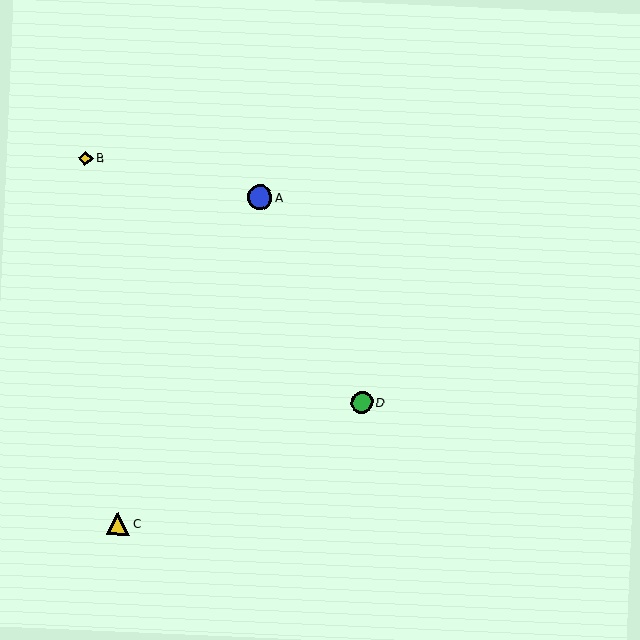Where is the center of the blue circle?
The center of the blue circle is at (260, 197).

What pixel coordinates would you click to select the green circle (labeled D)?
Click at (362, 402) to select the green circle D.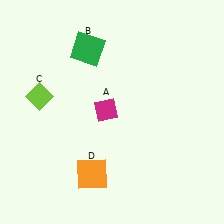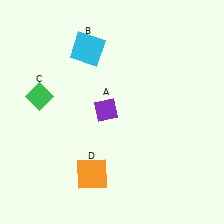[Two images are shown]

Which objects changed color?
A changed from magenta to purple. B changed from green to cyan. C changed from lime to green.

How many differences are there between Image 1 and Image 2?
There are 3 differences between the two images.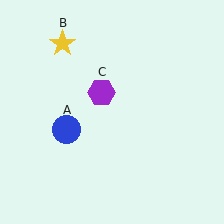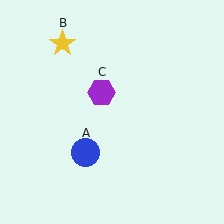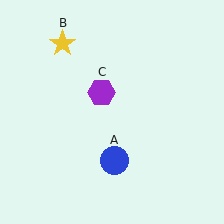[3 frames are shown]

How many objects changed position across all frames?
1 object changed position: blue circle (object A).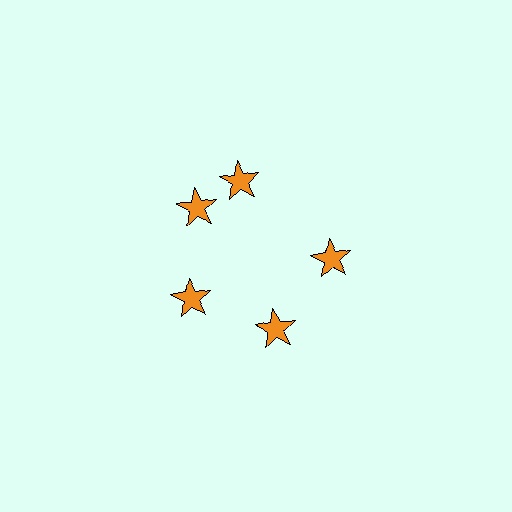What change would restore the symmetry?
The symmetry would be restored by rotating it back into even spacing with its neighbors so that all 5 stars sit at equal angles and equal distance from the center.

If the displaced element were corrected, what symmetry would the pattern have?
It would have 5-fold rotational symmetry — the pattern would map onto itself every 72 degrees.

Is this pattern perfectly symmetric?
No. The 5 orange stars are arranged in a ring, but one element near the 1 o'clock position is rotated out of alignment along the ring, breaking the 5-fold rotational symmetry.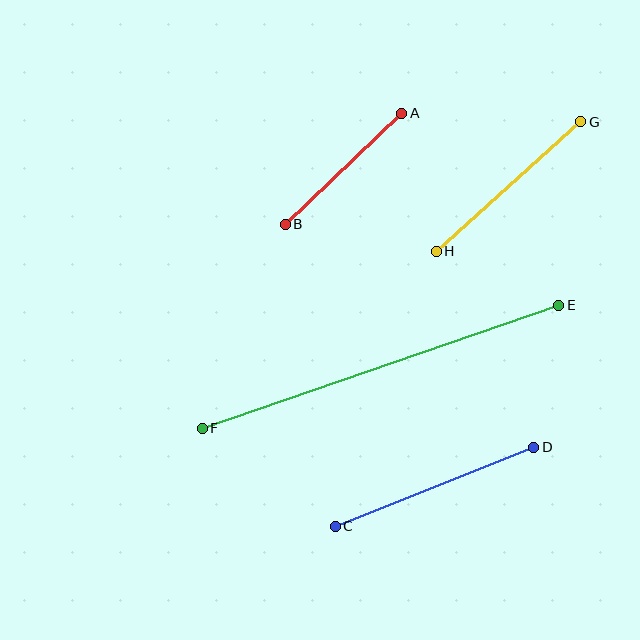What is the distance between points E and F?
The distance is approximately 377 pixels.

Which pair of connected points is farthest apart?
Points E and F are farthest apart.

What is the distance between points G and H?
The distance is approximately 194 pixels.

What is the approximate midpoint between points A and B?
The midpoint is at approximately (343, 169) pixels.